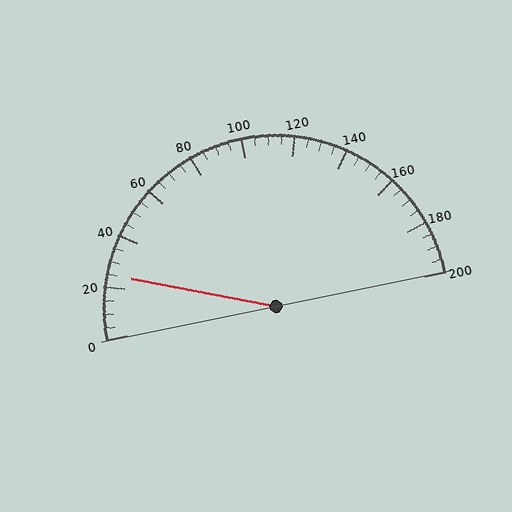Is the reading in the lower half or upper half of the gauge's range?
The reading is in the lower half of the range (0 to 200).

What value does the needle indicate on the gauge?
The needle indicates approximately 25.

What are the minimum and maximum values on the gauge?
The gauge ranges from 0 to 200.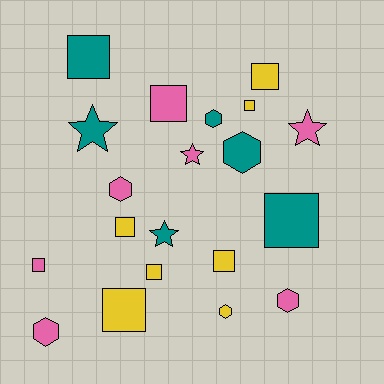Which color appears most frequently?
Yellow, with 7 objects.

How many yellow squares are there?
There are 6 yellow squares.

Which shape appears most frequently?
Square, with 10 objects.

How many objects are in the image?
There are 20 objects.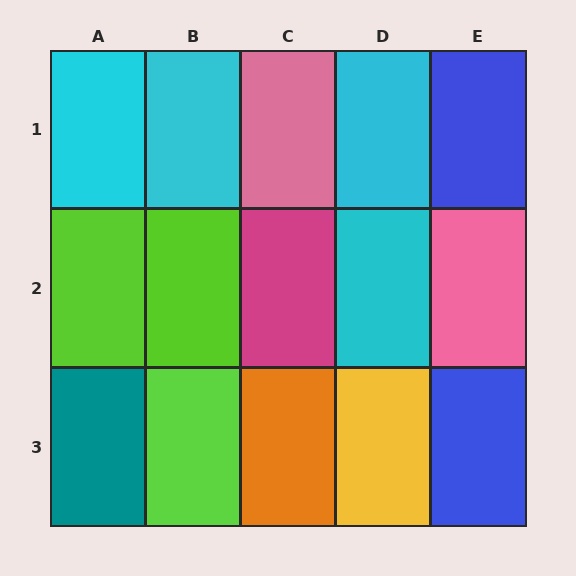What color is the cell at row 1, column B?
Cyan.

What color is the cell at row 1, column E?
Blue.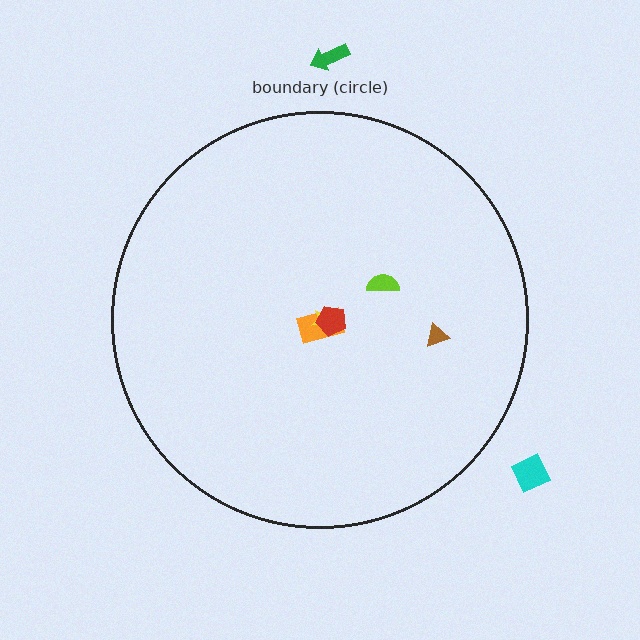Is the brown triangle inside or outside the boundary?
Inside.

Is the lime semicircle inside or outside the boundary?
Inside.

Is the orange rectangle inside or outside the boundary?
Inside.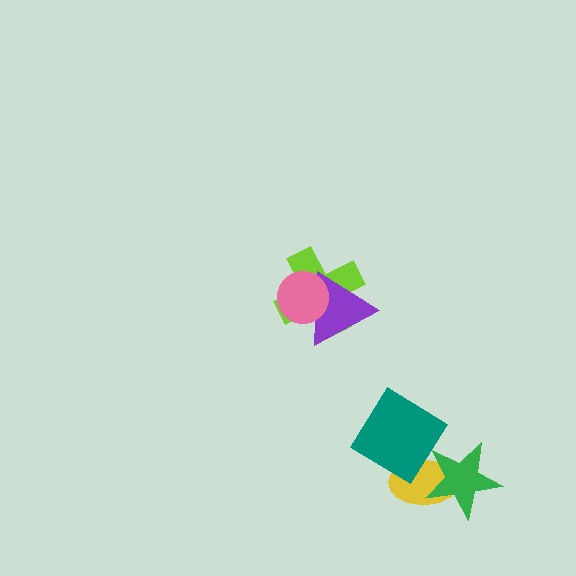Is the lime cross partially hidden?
Yes, it is partially covered by another shape.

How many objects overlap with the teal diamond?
2 objects overlap with the teal diamond.